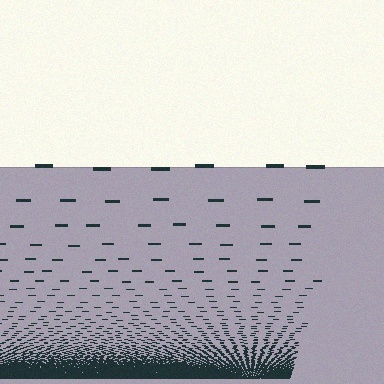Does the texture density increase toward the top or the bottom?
Density increases toward the bottom.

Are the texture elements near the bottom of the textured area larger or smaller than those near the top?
Smaller. The gradient is inverted — elements near the bottom are smaller and denser.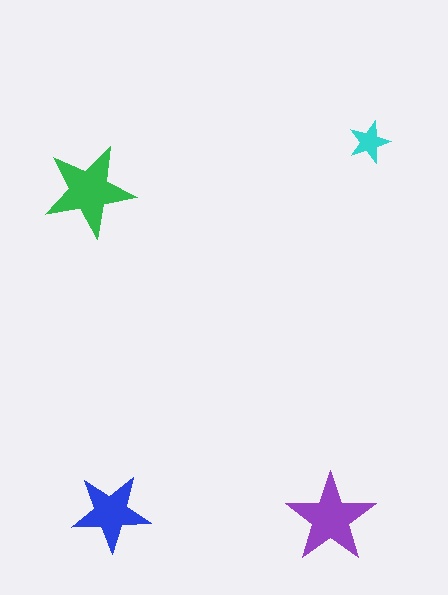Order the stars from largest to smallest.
the green one, the purple one, the blue one, the cyan one.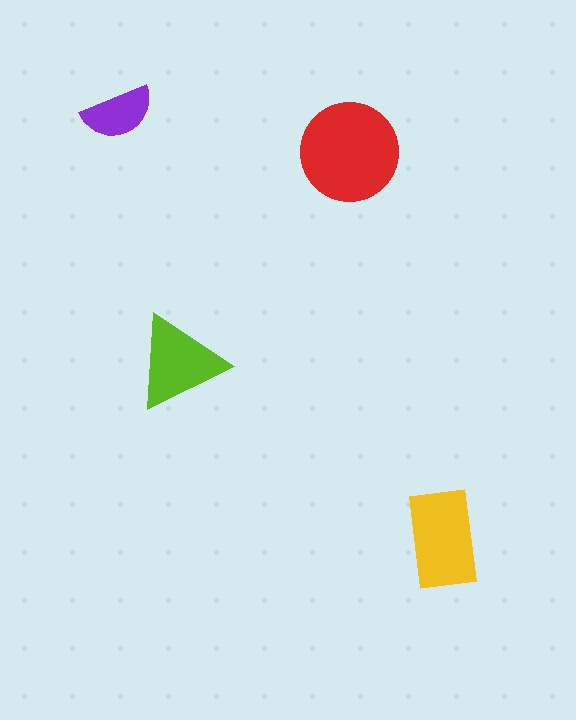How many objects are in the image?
There are 4 objects in the image.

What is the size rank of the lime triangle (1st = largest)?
3rd.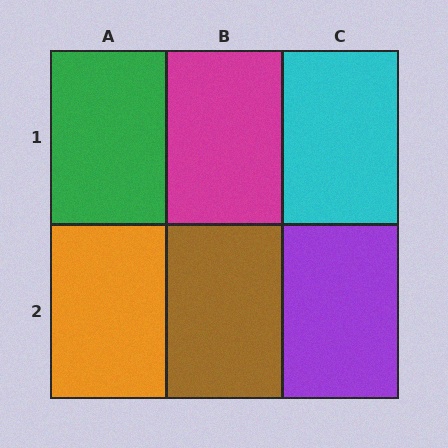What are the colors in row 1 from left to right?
Green, magenta, cyan.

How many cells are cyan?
1 cell is cyan.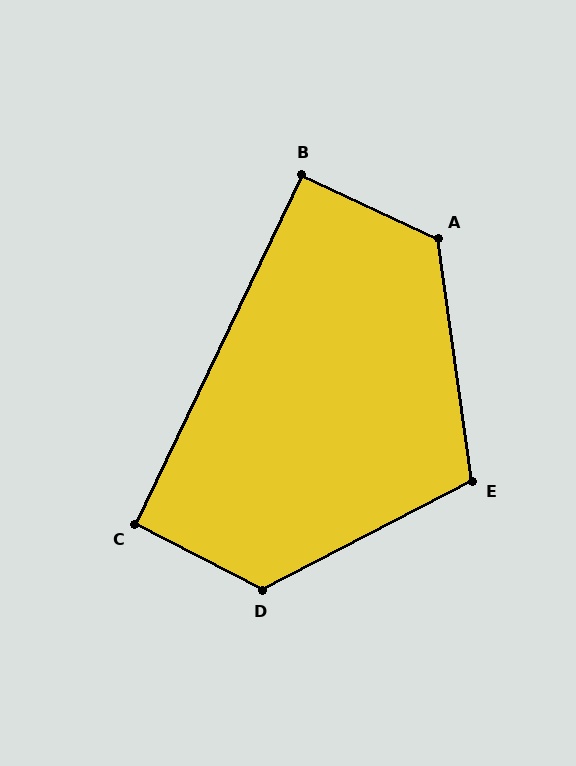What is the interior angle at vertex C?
Approximately 92 degrees (approximately right).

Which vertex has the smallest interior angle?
B, at approximately 91 degrees.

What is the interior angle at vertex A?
Approximately 123 degrees (obtuse).